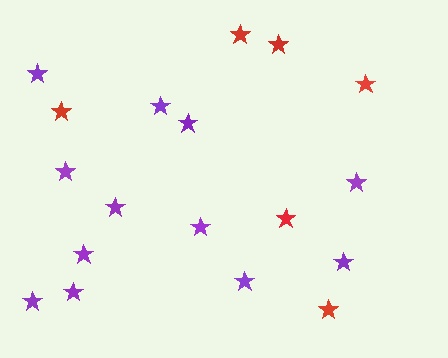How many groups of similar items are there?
There are 2 groups: one group of purple stars (12) and one group of red stars (6).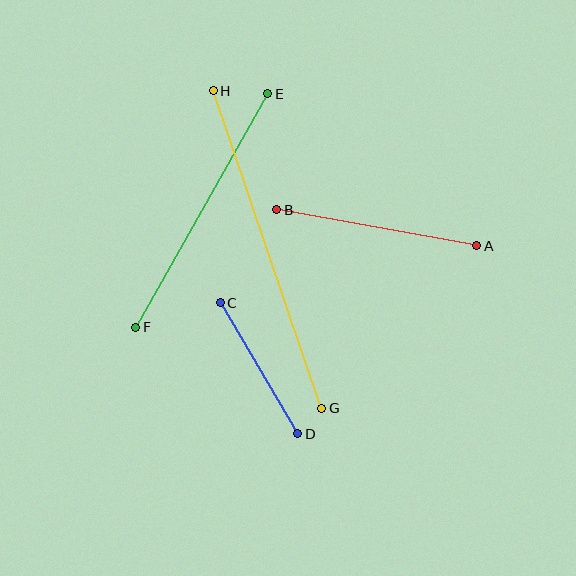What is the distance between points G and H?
The distance is approximately 336 pixels.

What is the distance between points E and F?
The distance is approximately 268 pixels.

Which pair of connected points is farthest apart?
Points G and H are farthest apart.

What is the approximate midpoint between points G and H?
The midpoint is at approximately (268, 249) pixels.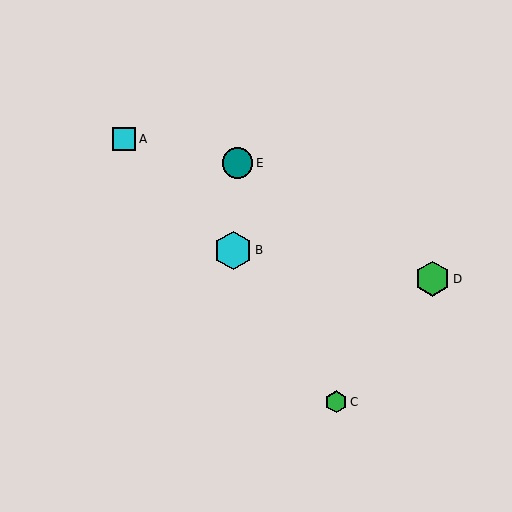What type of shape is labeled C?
Shape C is a green hexagon.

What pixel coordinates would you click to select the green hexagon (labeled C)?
Click at (336, 402) to select the green hexagon C.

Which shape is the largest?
The cyan hexagon (labeled B) is the largest.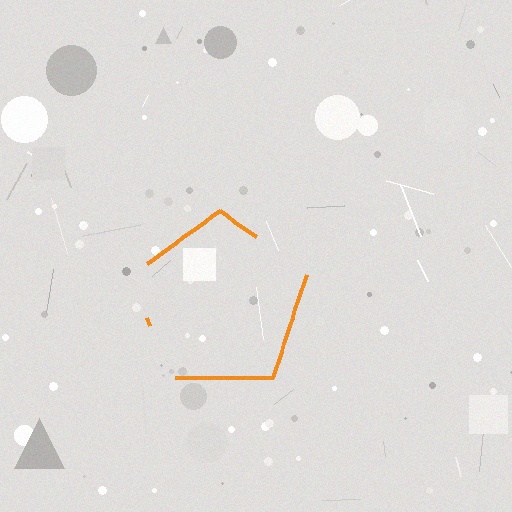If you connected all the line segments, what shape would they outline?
They would outline a pentagon.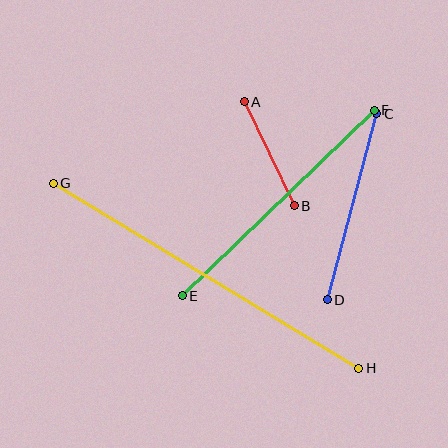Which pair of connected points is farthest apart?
Points G and H are farthest apart.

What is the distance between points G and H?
The distance is approximately 357 pixels.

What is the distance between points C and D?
The distance is approximately 193 pixels.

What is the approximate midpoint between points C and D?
The midpoint is at approximately (352, 207) pixels.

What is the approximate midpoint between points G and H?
The midpoint is at approximately (206, 276) pixels.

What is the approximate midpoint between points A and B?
The midpoint is at approximately (269, 154) pixels.